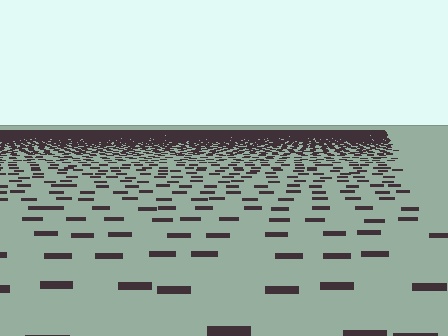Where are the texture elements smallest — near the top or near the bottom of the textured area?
Near the top.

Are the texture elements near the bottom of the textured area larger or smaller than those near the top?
Larger. Near the bottom, elements are closer to the viewer and appear at a bigger on-screen size.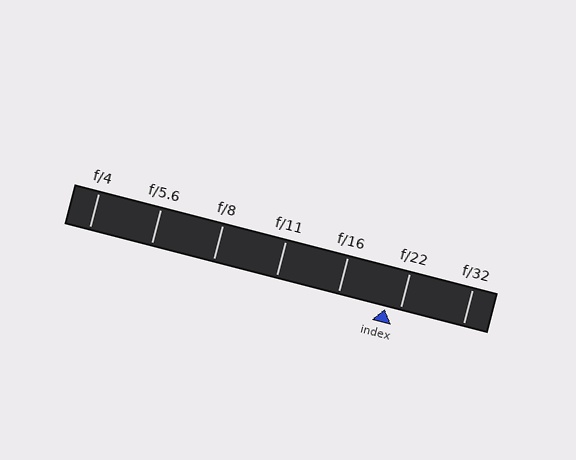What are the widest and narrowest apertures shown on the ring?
The widest aperture shown is f/4 and the narrowest is f/32.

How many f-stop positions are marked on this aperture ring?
There are 7 f-stop positions marked.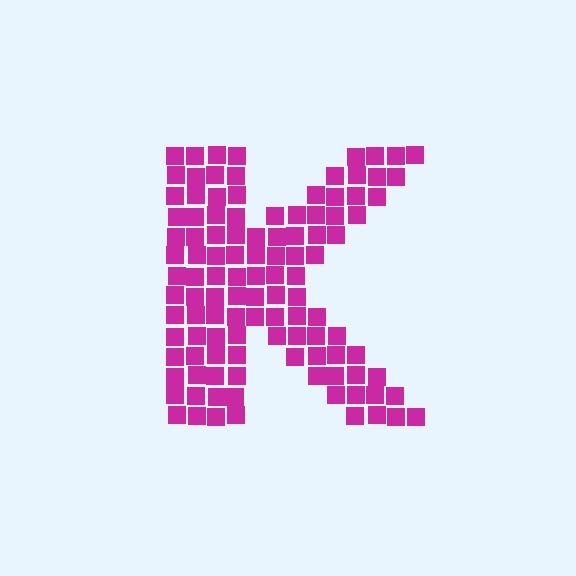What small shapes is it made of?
It is made of small squares.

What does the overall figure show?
The overall figure shows the letter K.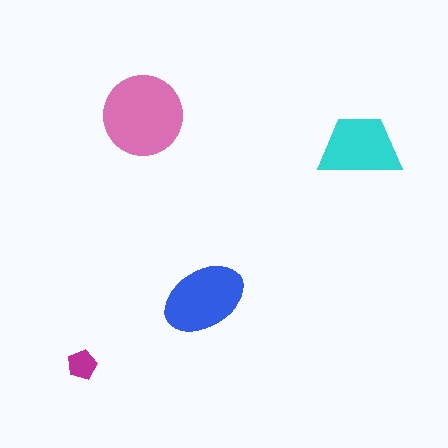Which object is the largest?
The pink circle.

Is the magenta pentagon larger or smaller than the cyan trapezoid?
Smaller.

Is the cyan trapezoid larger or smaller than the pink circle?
Smaller.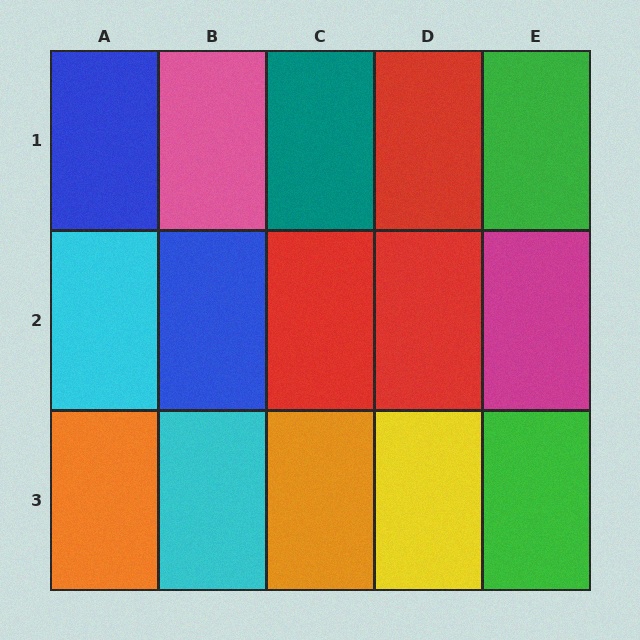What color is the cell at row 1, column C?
Teal.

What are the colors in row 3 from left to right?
Orange, cyan, orange, yellow, green.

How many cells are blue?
2 cells are blue.